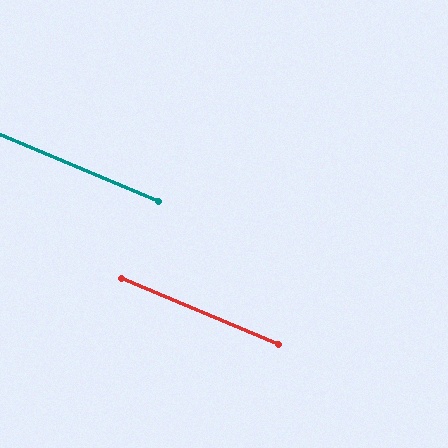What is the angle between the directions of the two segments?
Approximately 0 degrees.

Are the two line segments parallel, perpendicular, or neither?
Parallel — their directions differ by only 0.1°.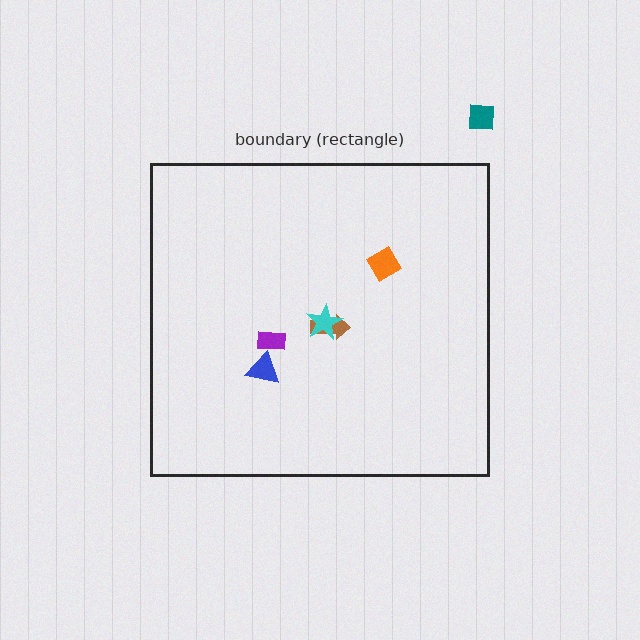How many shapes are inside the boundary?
5 inside, 1 outside.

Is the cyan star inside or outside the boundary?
Inside.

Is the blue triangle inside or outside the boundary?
Inside.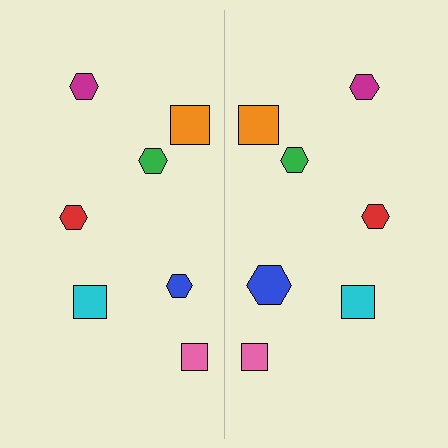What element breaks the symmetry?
The blue hexagon on the right side has a different size than its mirror counterpart.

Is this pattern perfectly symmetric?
No, the pattern is not perfectly symmetric. The blue hexagon on the right side has a different size than its mirror counterpart.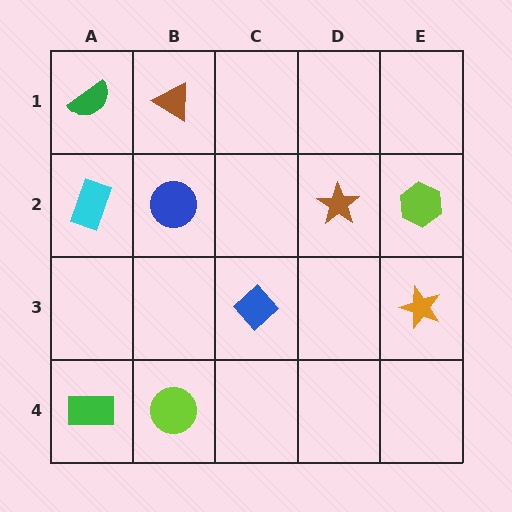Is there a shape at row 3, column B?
No, that cell is empty.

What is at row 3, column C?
A blue diamond.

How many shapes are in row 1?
2 shapes.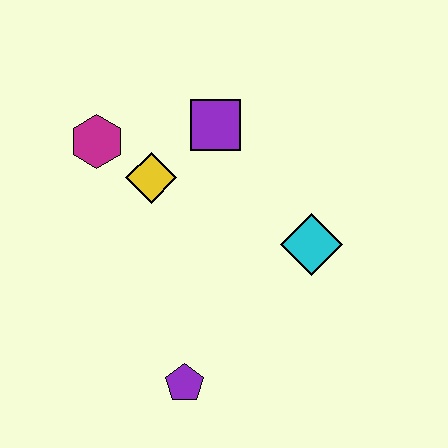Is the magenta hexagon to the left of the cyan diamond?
Yes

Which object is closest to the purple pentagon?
The cyan diamond is closest to the purple pentagon.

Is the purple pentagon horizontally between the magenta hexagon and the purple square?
Yes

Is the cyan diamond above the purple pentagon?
Yes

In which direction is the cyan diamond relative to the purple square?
The cyan diamond is below the purple square.